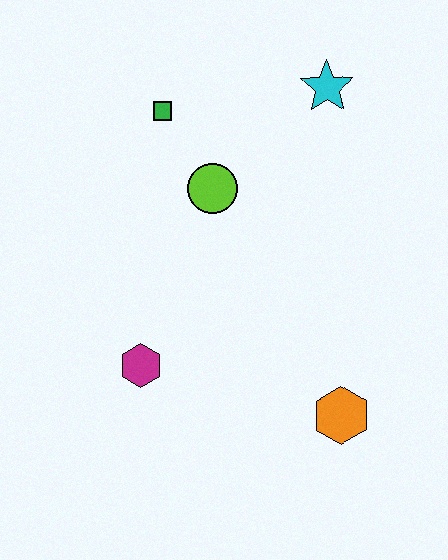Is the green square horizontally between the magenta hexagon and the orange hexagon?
Yes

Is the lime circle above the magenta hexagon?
Yes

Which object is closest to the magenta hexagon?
The lime circle is closest to the magenta hexagon.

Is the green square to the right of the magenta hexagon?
Yes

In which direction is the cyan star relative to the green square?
The cyan star is to the right of the green square.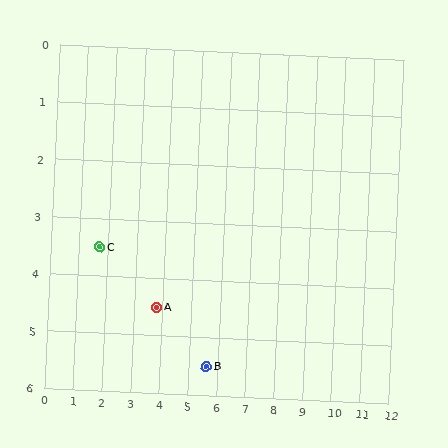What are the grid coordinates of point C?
Point C is at approximately (1.7, 3.5).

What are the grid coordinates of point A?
Point A is at approximately (3.8, 4.5).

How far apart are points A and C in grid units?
Points A and C are about 2.3 grid units apart.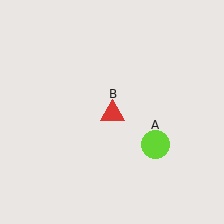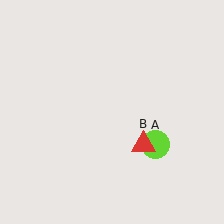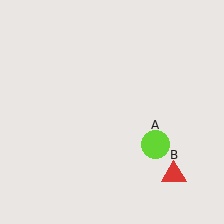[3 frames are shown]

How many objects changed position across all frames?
1 object changed position: red triangle (object B).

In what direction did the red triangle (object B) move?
The red triangle (object B) moved down and to the right.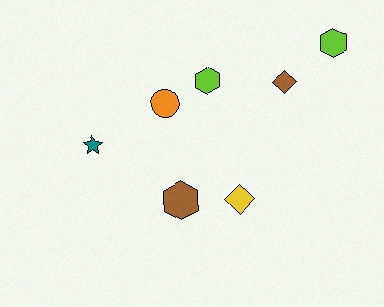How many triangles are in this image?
There are no triangles.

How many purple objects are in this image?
There are no purple objects.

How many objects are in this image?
There are 7 objects.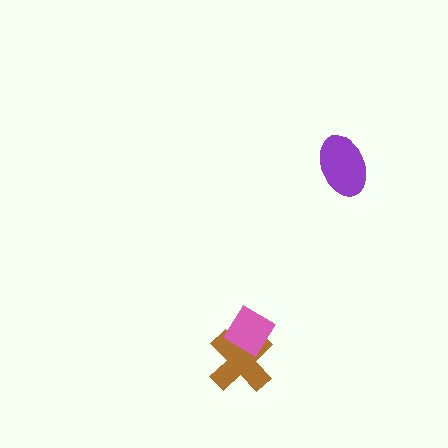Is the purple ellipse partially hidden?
No, no other shape covers it.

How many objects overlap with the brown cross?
1 object overlaps with the brown cross.